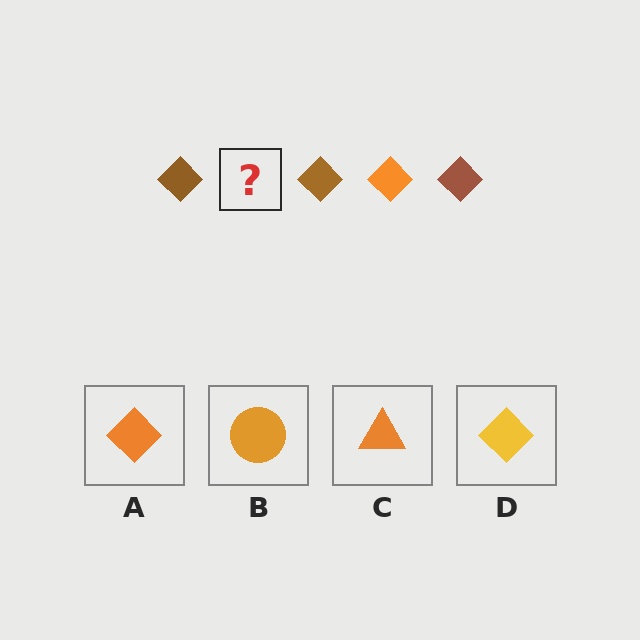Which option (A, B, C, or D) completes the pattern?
A.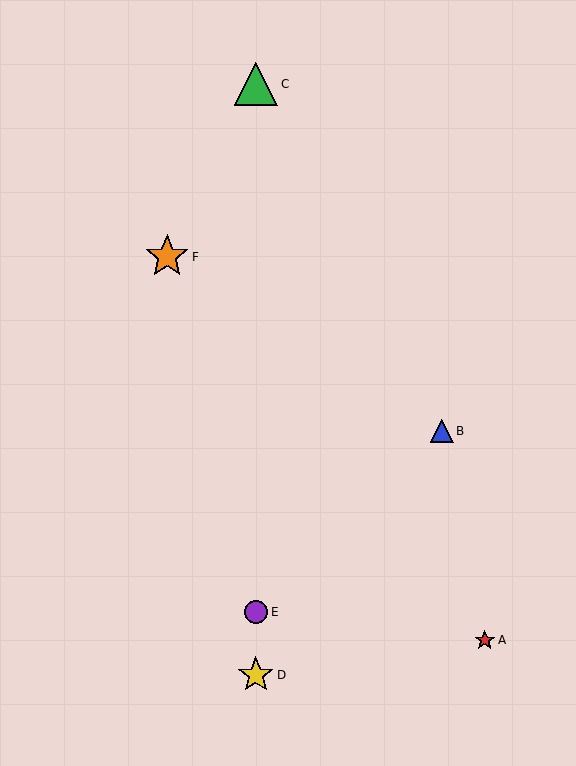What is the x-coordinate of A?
Object A is at x≈485.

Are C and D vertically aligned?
Yes, both are at x≈256.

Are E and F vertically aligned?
No, E is at x≈256 and F is at x≈167.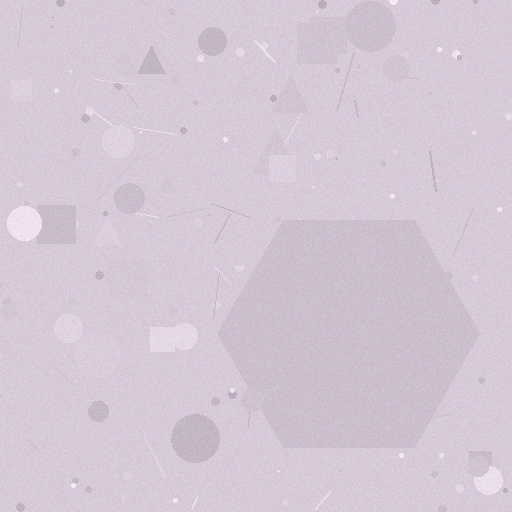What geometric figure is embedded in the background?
A hexagon is embedded in the background.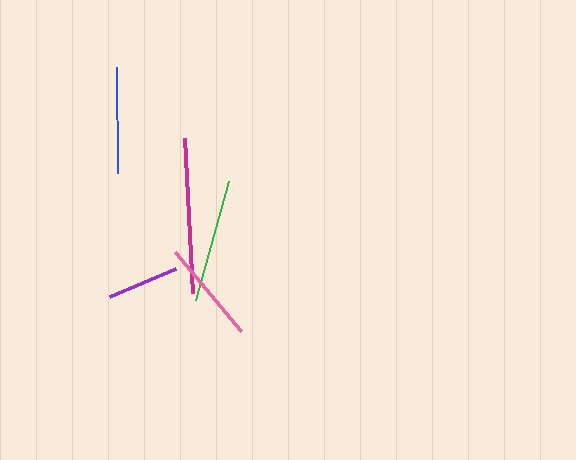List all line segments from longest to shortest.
From longest to shortest: magenta, green, blue, pink, purple.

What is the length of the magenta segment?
The magenta segment is approximately 156 pixels long.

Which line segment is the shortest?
The purple line is the shortest at approximately 72 pixels.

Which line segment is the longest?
The magenta line is the longest at approximately 156 pixels.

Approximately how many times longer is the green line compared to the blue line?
The green line is approximately 1.2 times the length of the blue line.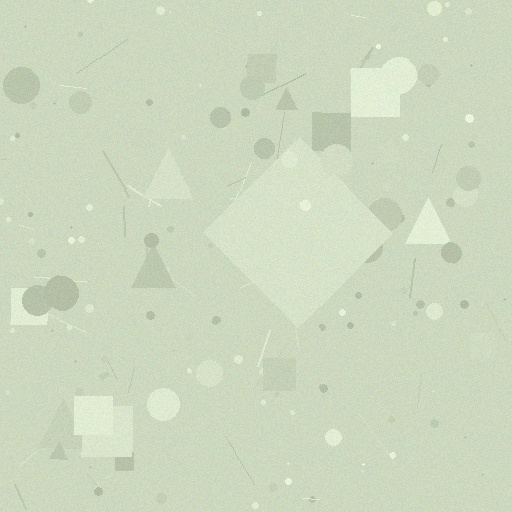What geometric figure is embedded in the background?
A diamond is embedded in the background.